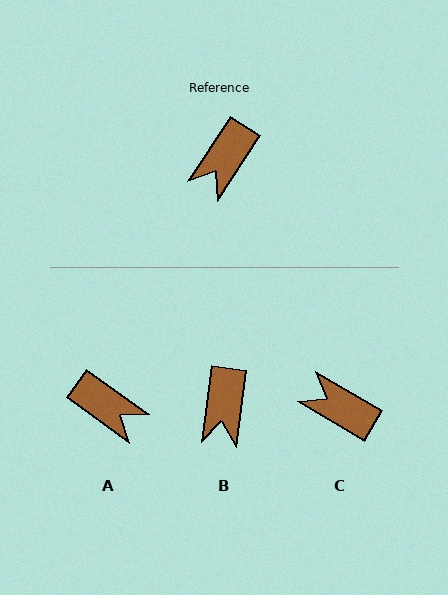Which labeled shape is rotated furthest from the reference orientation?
A, about 88 degrees away.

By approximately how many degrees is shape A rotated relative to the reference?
Approximately 88 degrees counter-clockwise.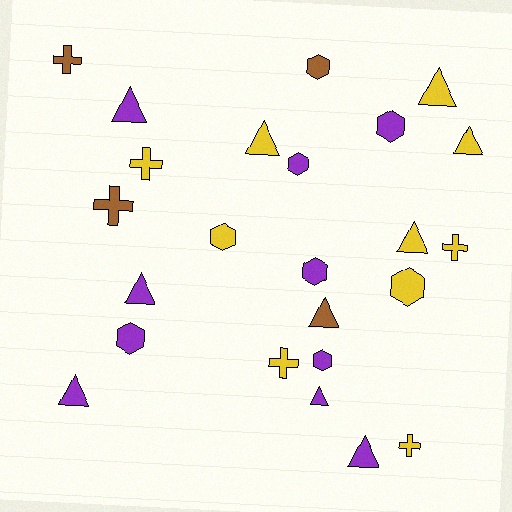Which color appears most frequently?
Yellow, with 10 objects.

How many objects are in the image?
There are 24 objects.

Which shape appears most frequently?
Triangle, with 10 objects.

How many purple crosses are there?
There are no purple crosses.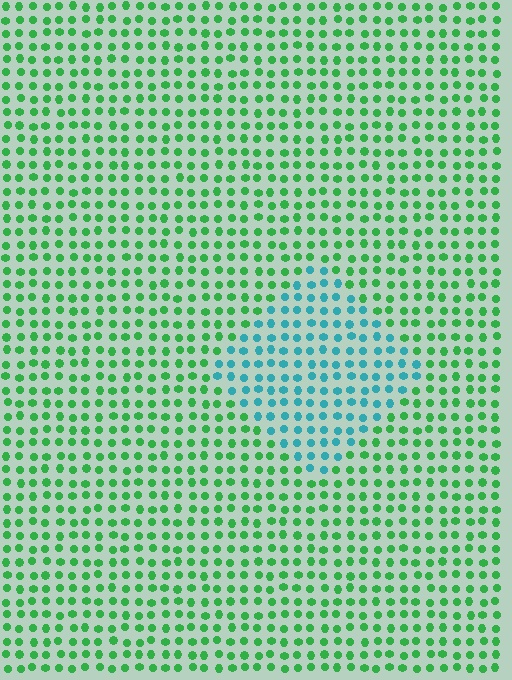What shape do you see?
I see a diamond.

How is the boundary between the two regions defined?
The boundary is defined purely by a slight shift in hue (about 54 degrees). Spacing, size, and orientation are identical on both sides.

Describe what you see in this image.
The image is filled with small green elements in a uniform arrangement. A diamond-shaped region is visible where the elements are tinted to a slightly different hue, forming a subtle color boundary.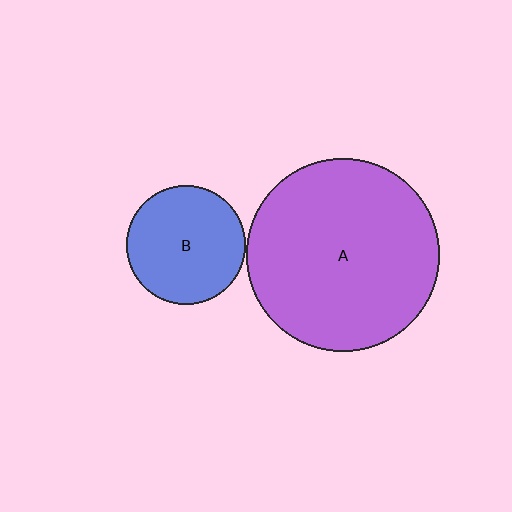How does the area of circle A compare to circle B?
Approximately 2.6 times.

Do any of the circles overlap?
No, none of the circles overlap.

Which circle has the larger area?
Circle A (purple).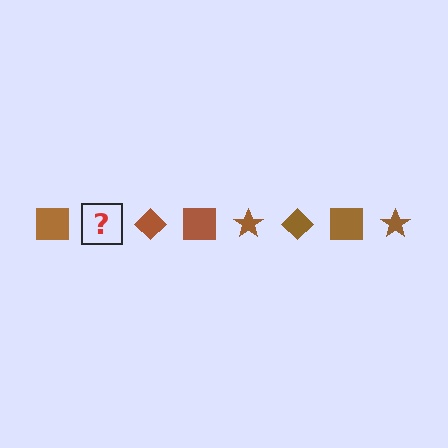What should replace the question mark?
The question mark should be replaced with a brown star.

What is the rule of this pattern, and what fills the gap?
The rule is that the pattern cycles through square, star, diamond shapes in brown. The gap should be filled with a brown star.